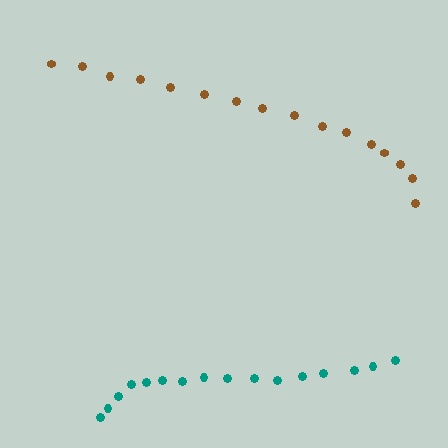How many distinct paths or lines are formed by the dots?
There are 2 distinct paths.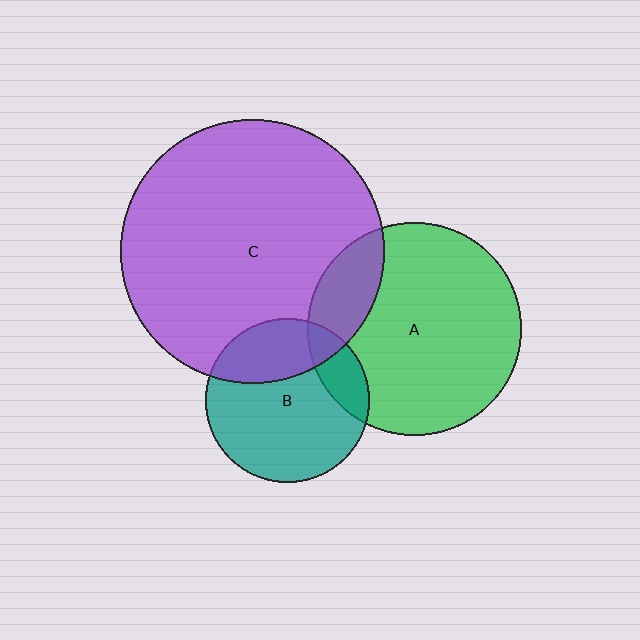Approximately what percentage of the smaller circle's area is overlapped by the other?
Approximately 15%.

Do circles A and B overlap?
Yes.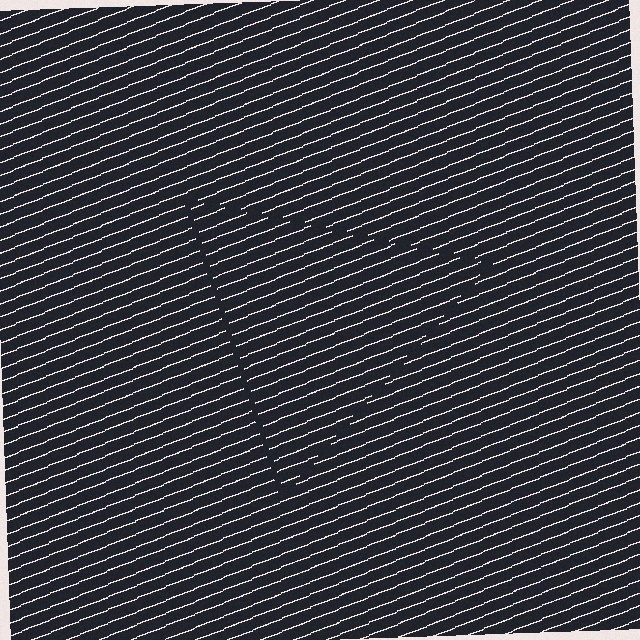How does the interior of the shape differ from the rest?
The interior of the shape contains the same grating, shifted by half a period — the contour is defined by the phase discontinuity where line-ends from the inner and outer gratings abut.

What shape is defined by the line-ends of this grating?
An illusory triangle. The interior of the shape contains the same grating, shifted by half a period — the contour is defined by the phase discontinuity where line-ends from the inner and outer gratings abut.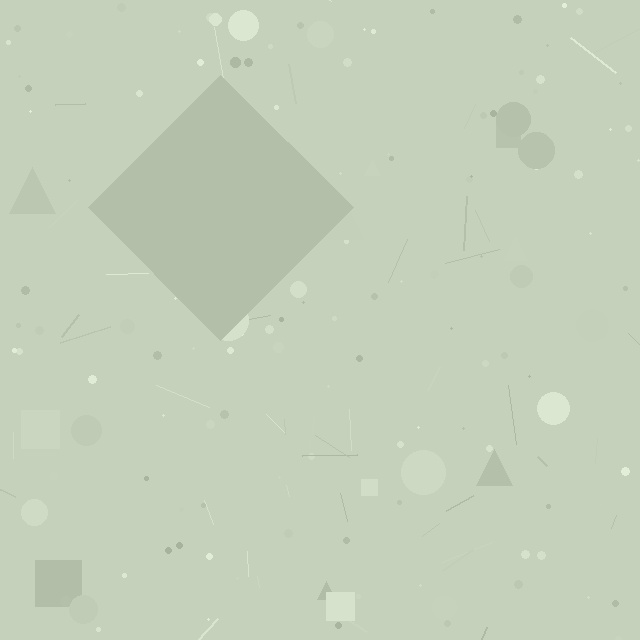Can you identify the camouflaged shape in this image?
The camouflaged shape is a diamond.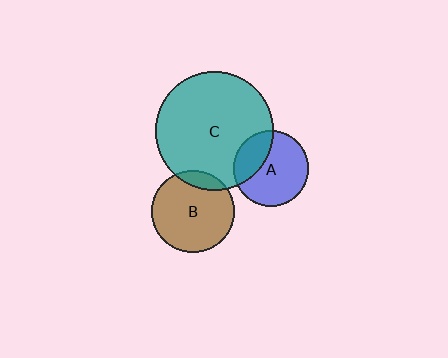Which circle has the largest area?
Circle C (teal).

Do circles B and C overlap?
Yes.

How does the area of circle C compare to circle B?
Approximately 2.1 times.